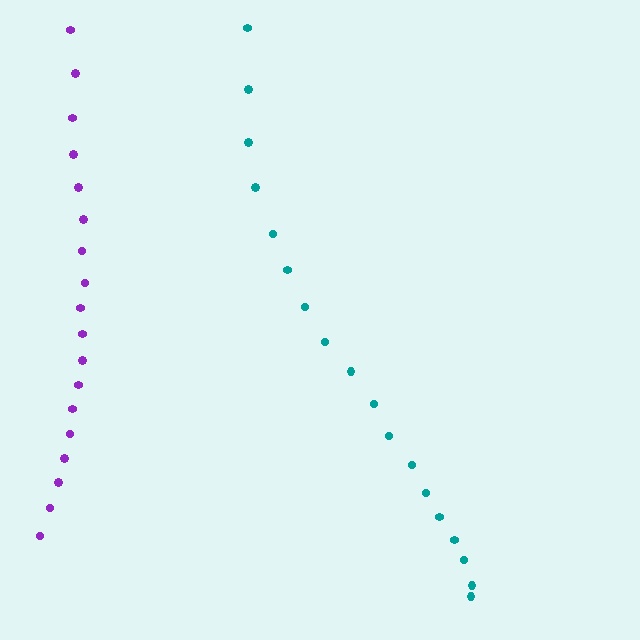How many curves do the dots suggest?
There are 2 distinct paths.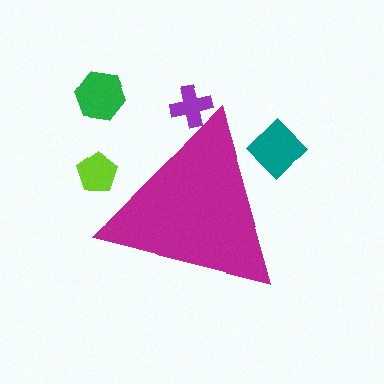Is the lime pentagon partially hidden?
Yes, the lime pentagon is partially hidden behind the magenta triangle.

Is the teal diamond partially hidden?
Yes, the teal diamond is partially hidden behind the magenta triangle.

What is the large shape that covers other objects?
A magenta triangle.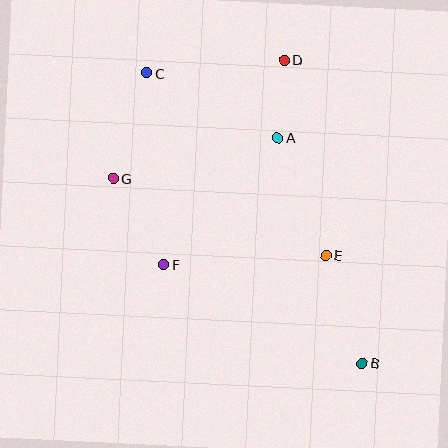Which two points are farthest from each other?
Points B and C are farthest from each other.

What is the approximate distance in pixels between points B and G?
The distance between B and G is approximately 310 pixels.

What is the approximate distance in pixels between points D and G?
The distance between D and G is approximately 208 pixels.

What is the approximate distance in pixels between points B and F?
The distance between B and F is approximately 222 pixels.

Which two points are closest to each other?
Points A and D are closest to each other.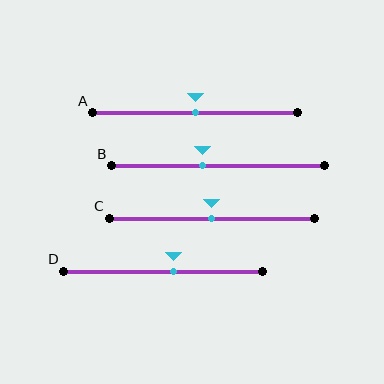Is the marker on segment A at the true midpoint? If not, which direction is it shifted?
Yes, the marker on segment A is at the true midpoint.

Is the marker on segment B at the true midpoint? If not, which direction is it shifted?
No, the marker on segment B is shifted to the left by about 8% of the segment length.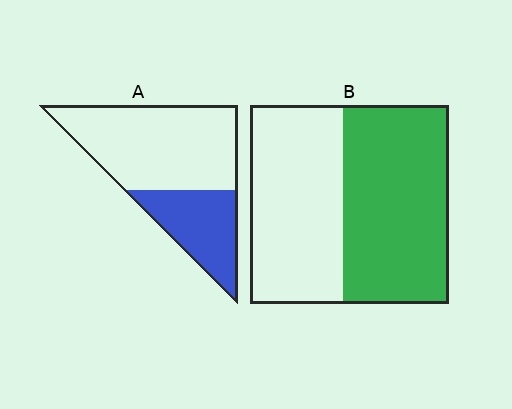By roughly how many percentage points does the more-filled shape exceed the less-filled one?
By roughly 20 percentage points (B over A).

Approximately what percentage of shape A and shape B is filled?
A is approximately 35% and B is approximately 55%.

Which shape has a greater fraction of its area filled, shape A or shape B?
Shape B.